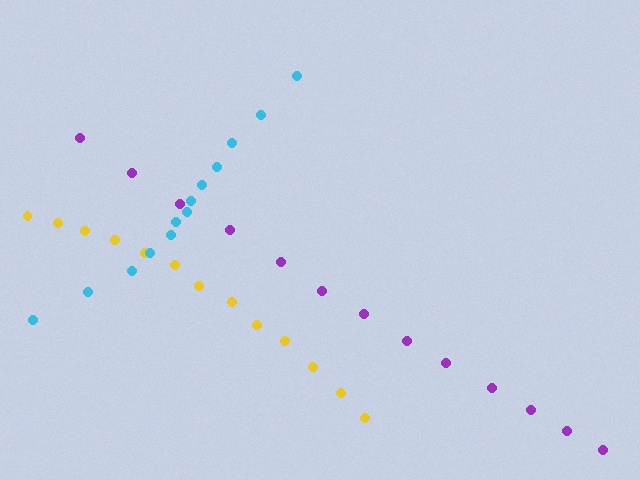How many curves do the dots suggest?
There are 3 distinct paths.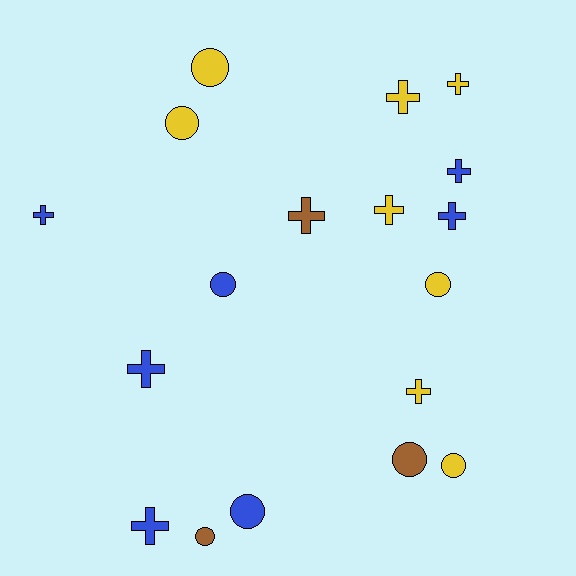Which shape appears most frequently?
Cross, with 10 objects.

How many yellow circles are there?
There are 4 yellow circles.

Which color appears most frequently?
Yellow, with 8 objects.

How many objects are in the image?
There are 18 objects.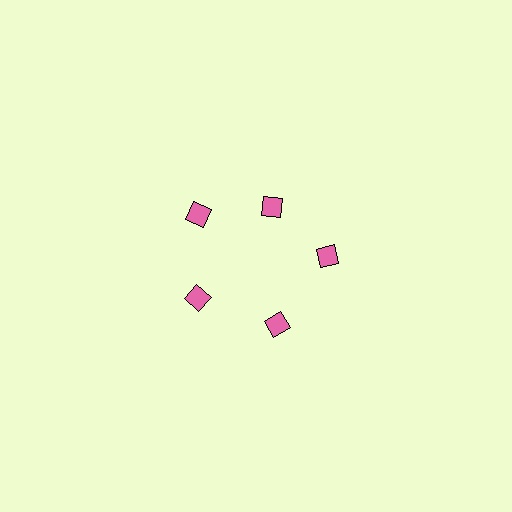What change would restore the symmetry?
The symmetry would be restored by moving it outward, back onto the ring so that all 5 diamonds sit at equal angles and equal distance from the center.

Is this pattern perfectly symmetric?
No. The 5 pink diamonds are arranged in a ring, but one element near the 1 o'clock position is pulled inward toward the center, breaking the 5-fold rotational symmetry.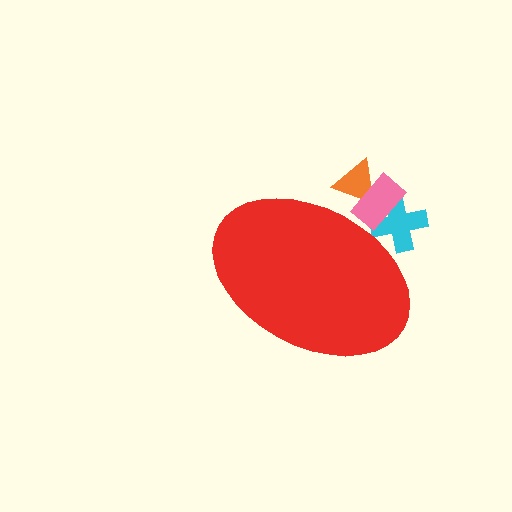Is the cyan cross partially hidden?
Yes, the cyan cross is partially hidden behind the red ellipse.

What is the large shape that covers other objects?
A red ellipse.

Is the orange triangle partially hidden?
Yes, the orange triangle is partially hidden behind the red ellipse.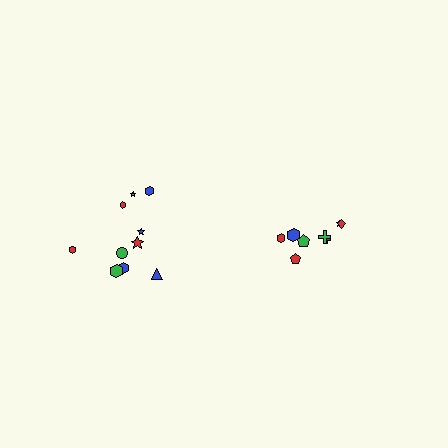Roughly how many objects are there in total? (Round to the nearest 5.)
Roughly 20 objects in total.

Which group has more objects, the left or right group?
The left group.